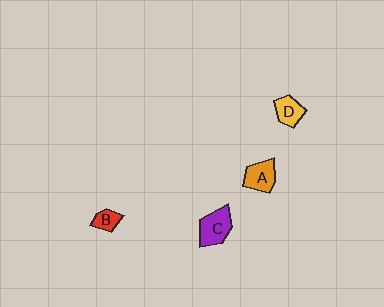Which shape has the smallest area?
Shape B (red).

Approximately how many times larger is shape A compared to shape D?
Approximately 1.2 times.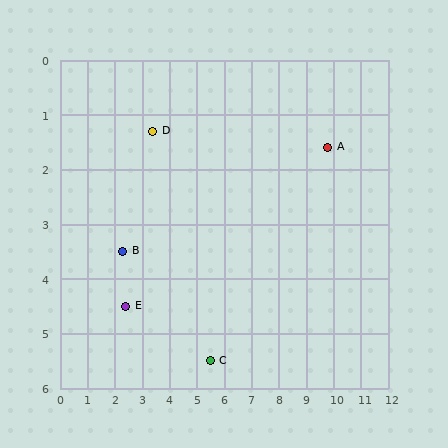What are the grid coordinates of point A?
Point A is at approximately (9.8, 1.6).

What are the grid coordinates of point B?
Point B is at approximately (2.3, 3.5).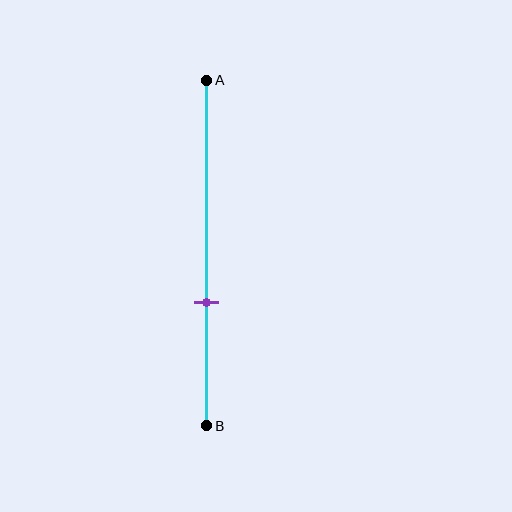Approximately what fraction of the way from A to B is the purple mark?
The purple mark is approximately 65% of the way from A to B.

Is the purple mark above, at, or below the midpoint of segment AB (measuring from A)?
The purple mark is below the midpoint of segment AB.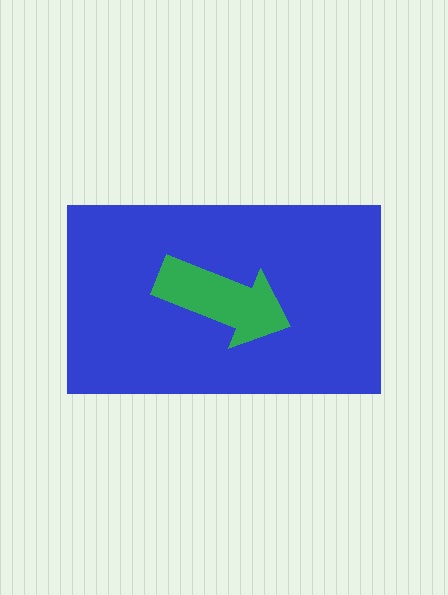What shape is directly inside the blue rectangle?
The green arrow.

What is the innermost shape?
The green arrow.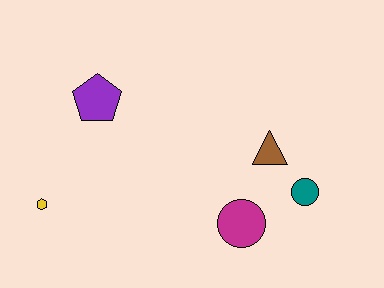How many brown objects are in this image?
There is 1 brown object.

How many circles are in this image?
There are 2 circles.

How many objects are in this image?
There are 5 objects.